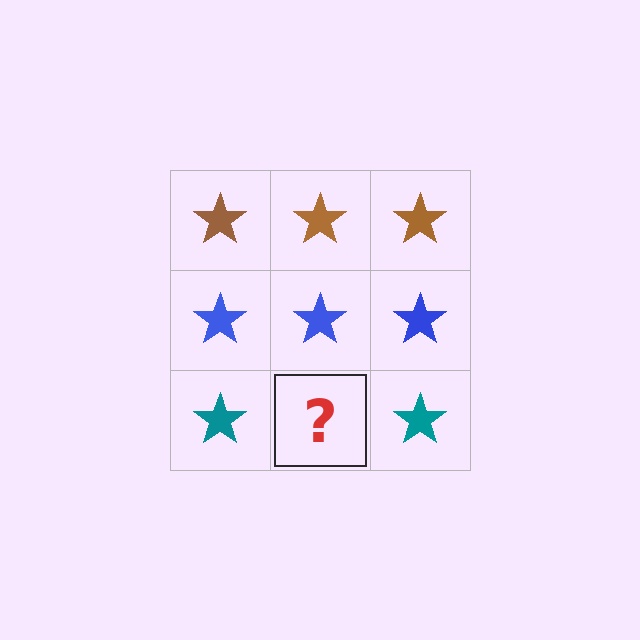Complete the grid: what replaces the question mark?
The question mark should be replaced with a teal star.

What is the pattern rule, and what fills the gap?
The rule is that each row has a consistent color. The gap should be filled with a teal star.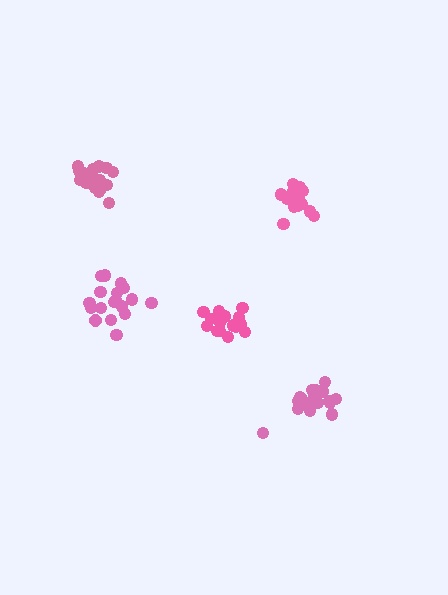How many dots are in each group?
Group 1: 20 dots, Group 2: 18 dots, Group 3: 20 dots, Group 4: 18 dots, Group 5: 16 dots (92 total).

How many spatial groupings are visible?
There are 5 spatial groupings.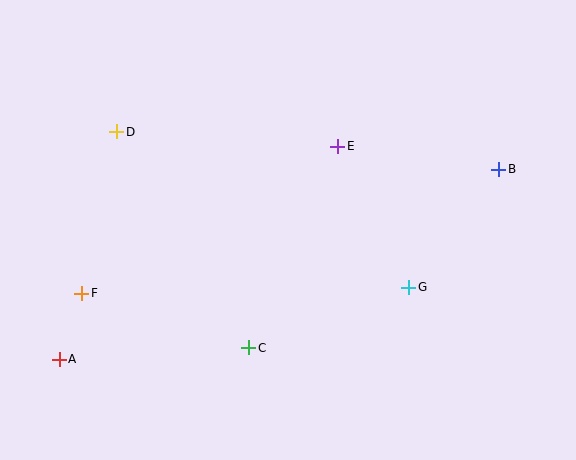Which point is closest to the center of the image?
Point E at (338, 146) is closest to the center.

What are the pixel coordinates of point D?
Point D is at (117, 132).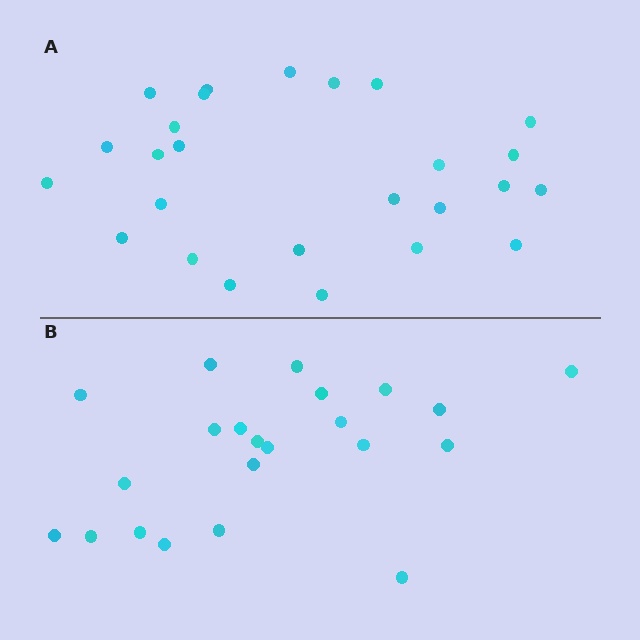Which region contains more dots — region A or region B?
Region A (the top region) has more dots.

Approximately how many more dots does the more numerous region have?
Region A has about 4 more dots than region B.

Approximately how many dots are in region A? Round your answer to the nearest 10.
About 30 dots. (The exact count is 26, which rounds to 30.)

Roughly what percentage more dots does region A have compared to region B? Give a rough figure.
About 20% more.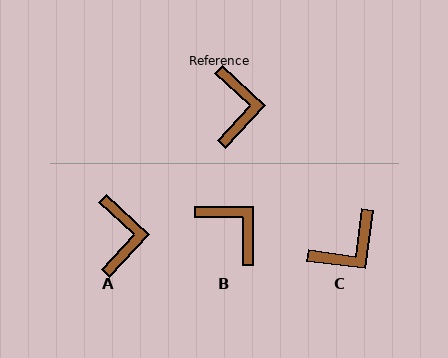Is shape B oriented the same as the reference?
No, it is off by about 42 degrees.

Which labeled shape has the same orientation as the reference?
A.